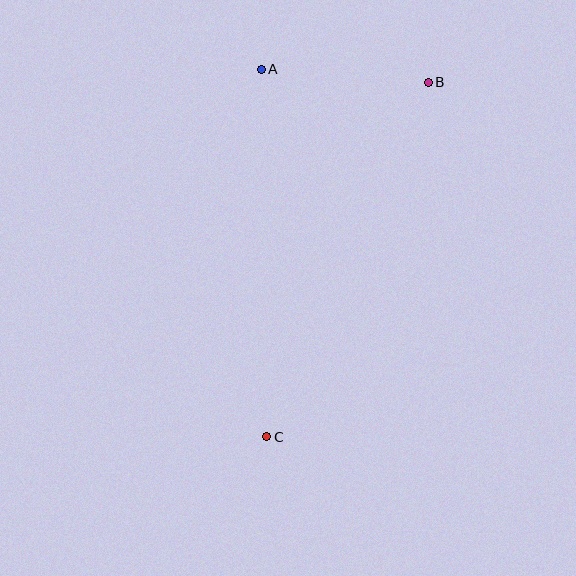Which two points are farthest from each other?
Points B and C are farthest from each other.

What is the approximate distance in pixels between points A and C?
The distance between A and C is approximately 368 pixels.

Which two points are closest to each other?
Points A and B are closest to each other.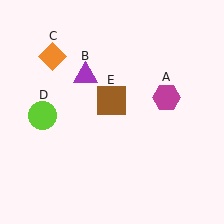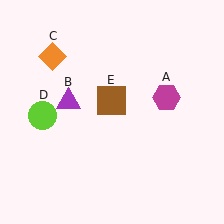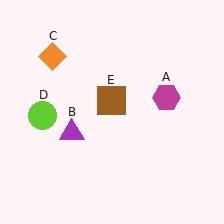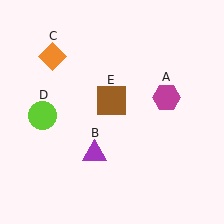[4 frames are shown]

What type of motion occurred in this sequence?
The purple triangle (object B) rotated counterclockwise around the center of the scene.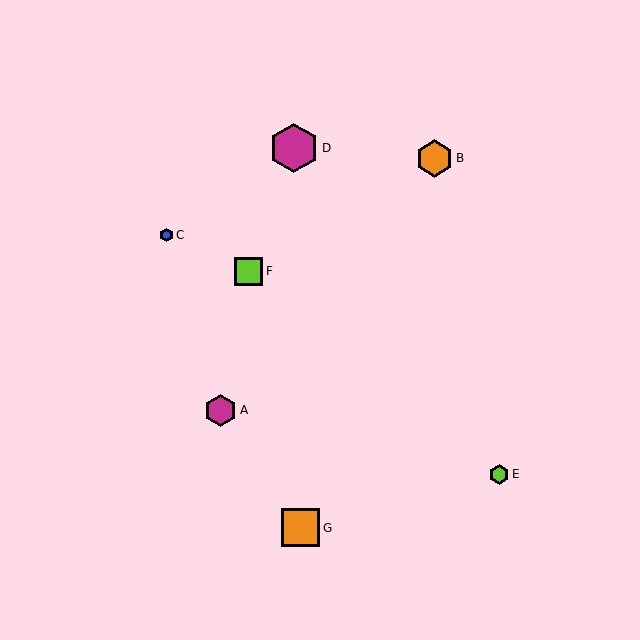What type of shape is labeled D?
Shape D is a magenta hexagon.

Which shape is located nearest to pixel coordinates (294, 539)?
The orange square (labeled G) at (301, 528) is nearest to that location.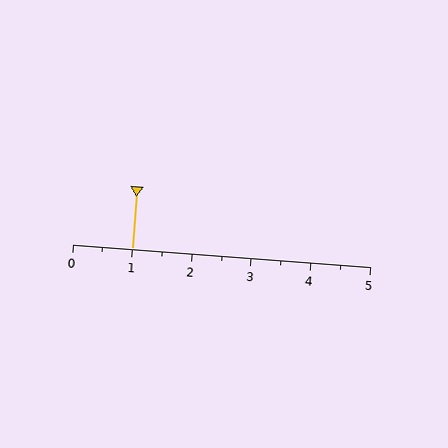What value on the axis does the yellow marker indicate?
The marker indicates approximately 1.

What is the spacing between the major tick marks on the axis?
The major ticks are spaced 1 apart.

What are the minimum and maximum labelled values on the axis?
The axis runs from 0 to 5.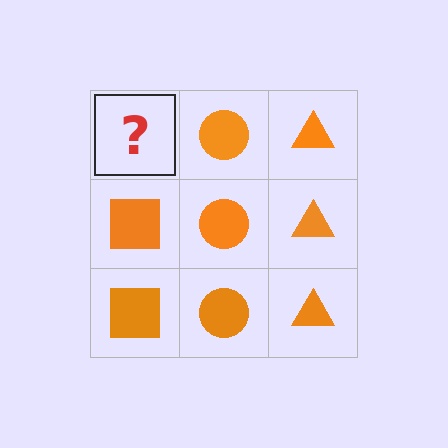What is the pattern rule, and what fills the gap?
The rule is that each column has a consistent shape. The gap should be filled with an orange square.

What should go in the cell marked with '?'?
The missing cell should contain an orange square.